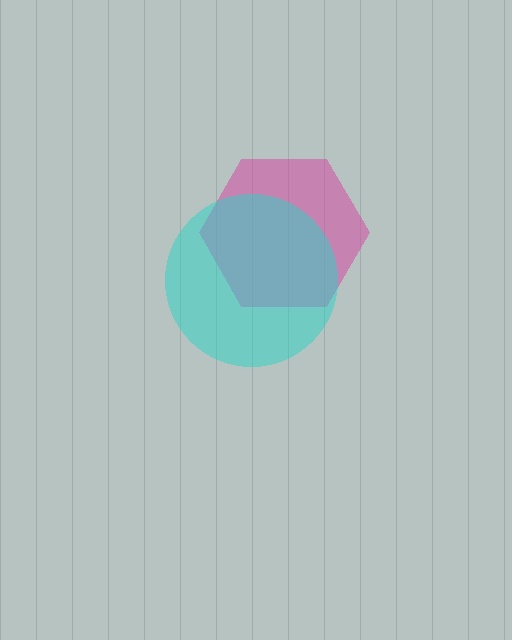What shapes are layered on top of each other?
The layered shapes are: a magenta hexagon, a cyan circle.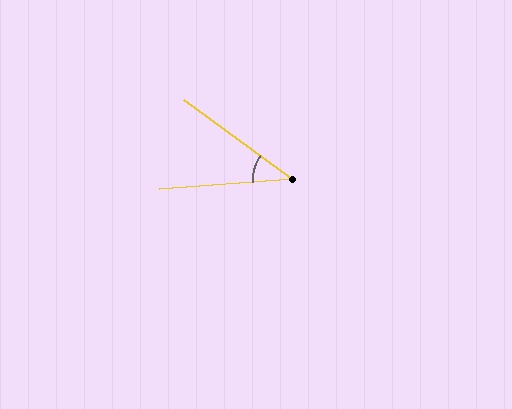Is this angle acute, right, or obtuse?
It is acute.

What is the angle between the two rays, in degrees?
Approximately 40 degrees.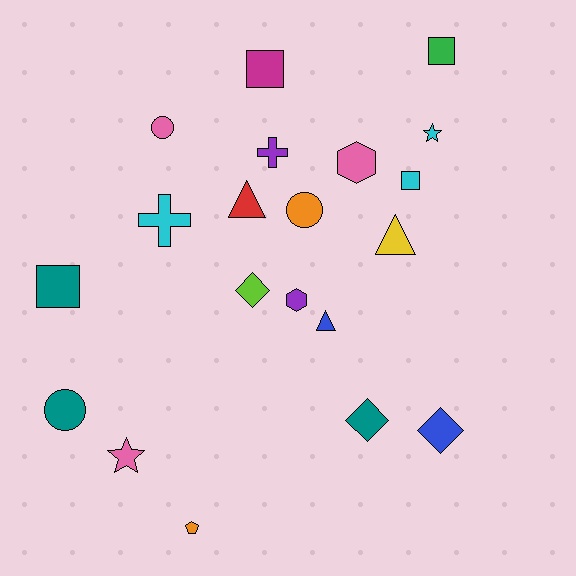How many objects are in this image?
There are 20 objects.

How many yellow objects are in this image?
There is 1 yellow object.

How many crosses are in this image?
There are 2 crosses.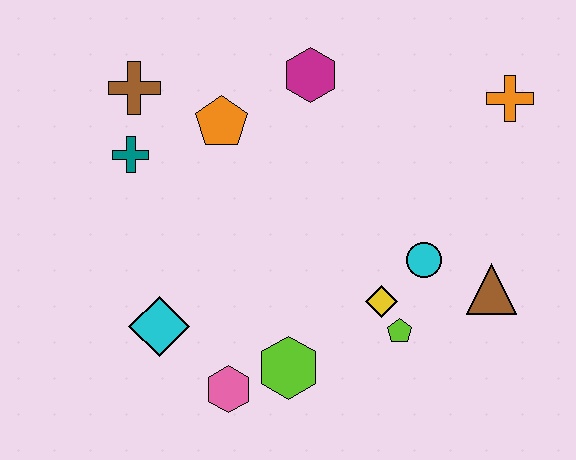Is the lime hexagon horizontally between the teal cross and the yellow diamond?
Yes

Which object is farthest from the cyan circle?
The brown cross is farthest from the cyan circle.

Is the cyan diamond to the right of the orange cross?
No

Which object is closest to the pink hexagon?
The lime hexagon is closest to the pink hexagon.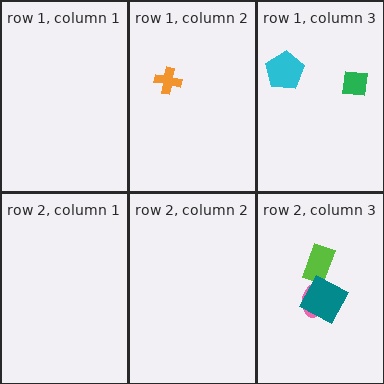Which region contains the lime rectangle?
The row 2, column 3 region.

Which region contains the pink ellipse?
The row 2, column 3 region.